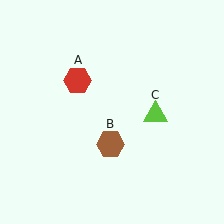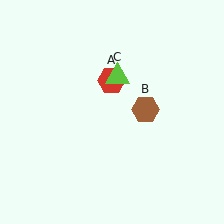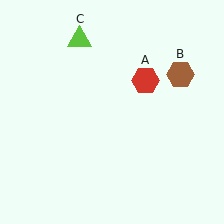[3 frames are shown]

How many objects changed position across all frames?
3 objects changed position: red hexagon (object A), brown hexagon (object B), lime triangle (object C).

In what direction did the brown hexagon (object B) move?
The brown hexagon (object B) moved up and to the right.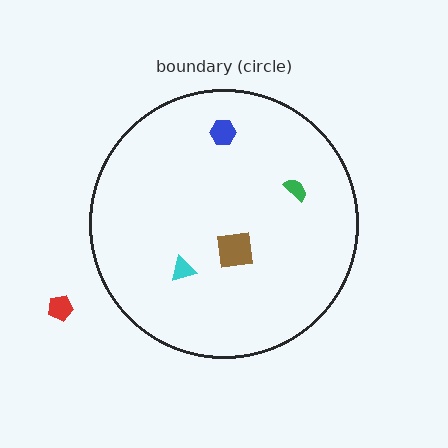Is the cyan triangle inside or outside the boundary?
Inside.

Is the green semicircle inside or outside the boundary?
Inside.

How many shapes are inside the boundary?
4 inside, 1 outside.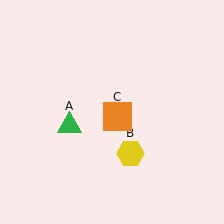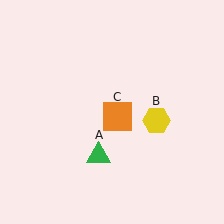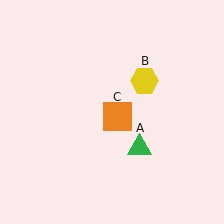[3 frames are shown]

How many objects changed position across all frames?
2 objects changed position: green triangle (object A), yellow hexagon (object B).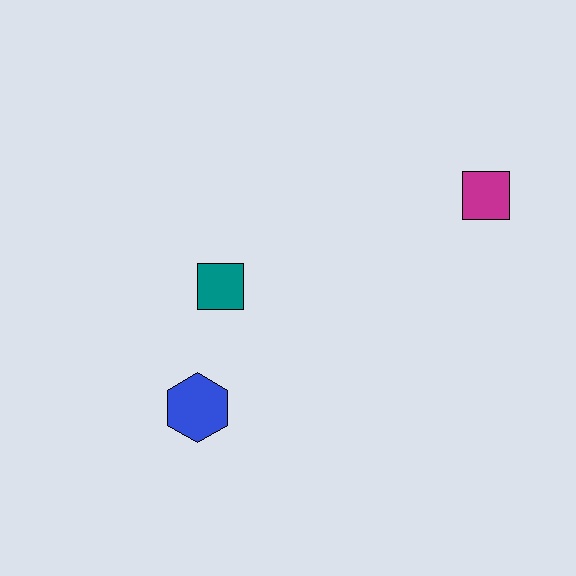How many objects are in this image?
There are 3 objects.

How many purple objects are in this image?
There are no purple objects.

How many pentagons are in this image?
There are no pentagons.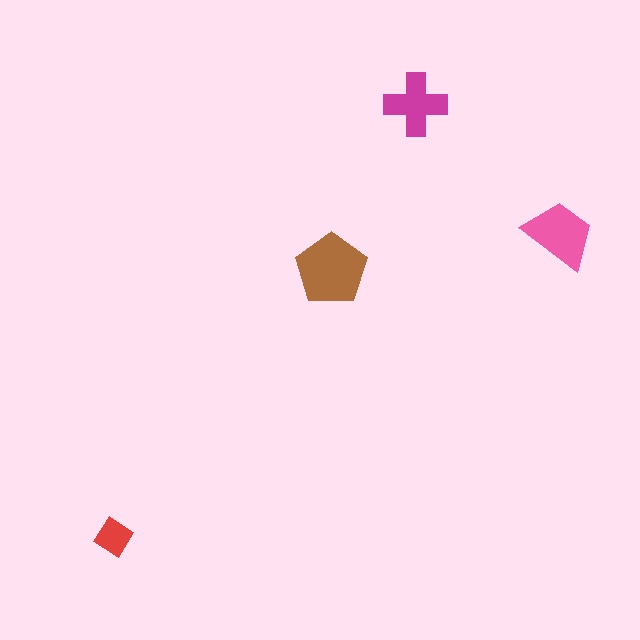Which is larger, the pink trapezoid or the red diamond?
The pink trapezoid.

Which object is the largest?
The brown pentagon.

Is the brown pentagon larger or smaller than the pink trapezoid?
Larger.